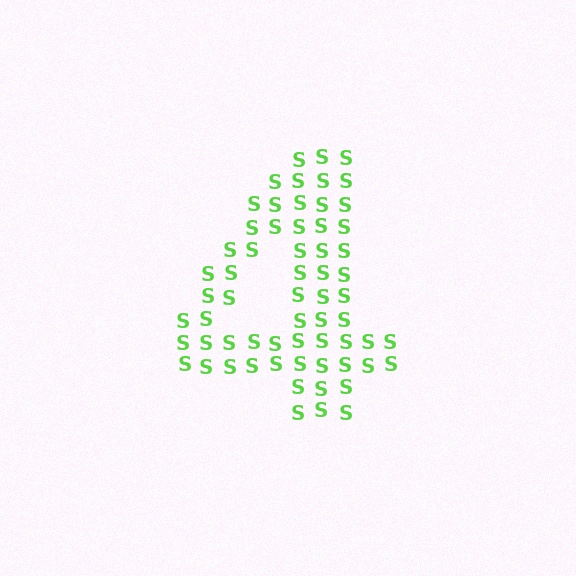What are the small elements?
The small elements are letter S's.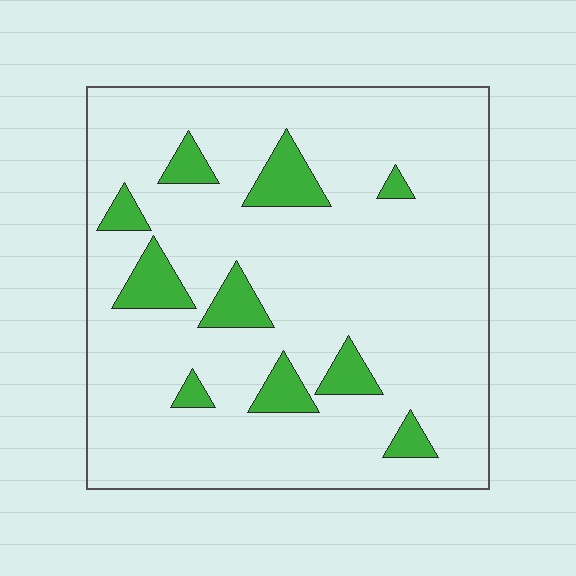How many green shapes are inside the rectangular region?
10.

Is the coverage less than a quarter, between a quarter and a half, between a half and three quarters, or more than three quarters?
Less than a quarter.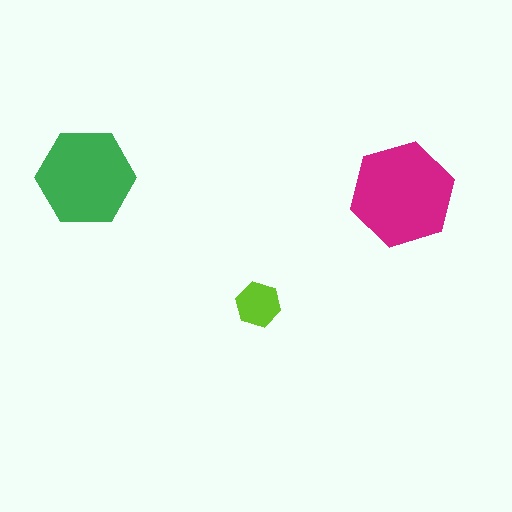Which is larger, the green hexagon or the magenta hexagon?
The magenta one.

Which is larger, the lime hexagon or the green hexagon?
The green one.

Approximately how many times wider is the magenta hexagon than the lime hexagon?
About 2.5 times wider.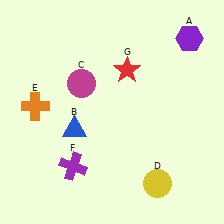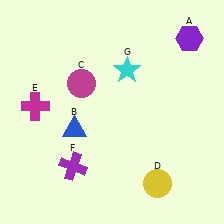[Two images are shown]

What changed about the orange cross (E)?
In Image 1, E is orange. In Image 2, it changed to magenta.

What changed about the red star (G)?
In Image 1, G is red. In Image 2, it changed to cyan.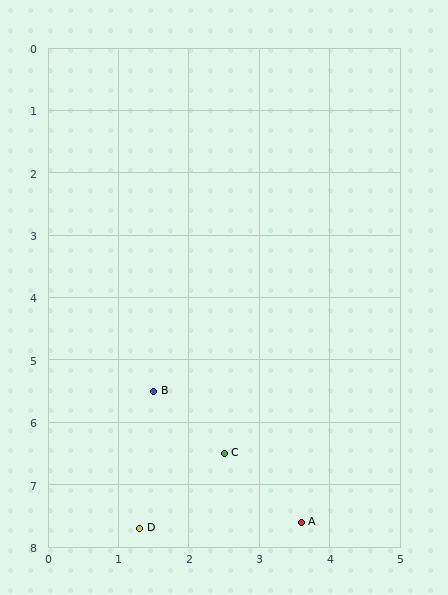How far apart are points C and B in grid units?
Points C and B are about 1.4 grid units apart.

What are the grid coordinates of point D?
Point D is at approximately (1.3, 7.7).